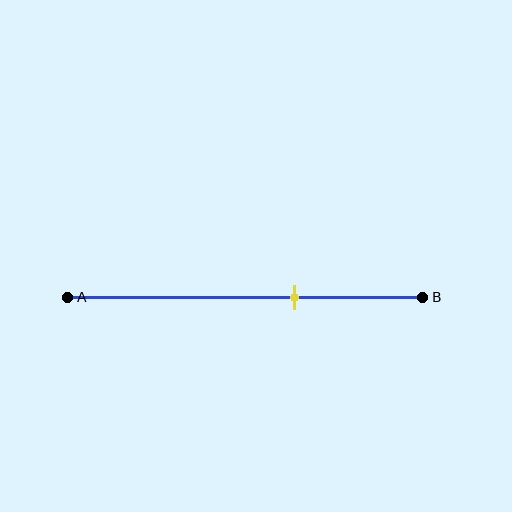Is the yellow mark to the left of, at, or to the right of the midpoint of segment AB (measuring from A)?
The yellow mark is to the right of the midpoint of segment AB.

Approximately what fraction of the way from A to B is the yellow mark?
The yellow mark is approximately 65% of the way from A to B.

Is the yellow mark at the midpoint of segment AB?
No, the mark is at about 65% from A, not at the 50% midpoint.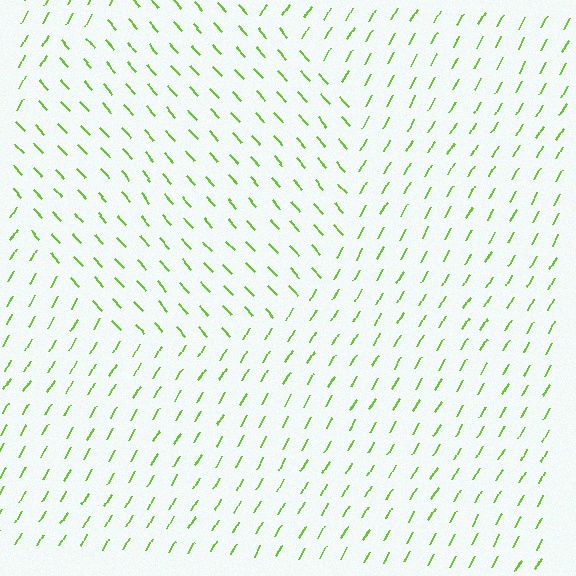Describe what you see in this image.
The image is filled with small lime line segments. A circle region in the image has lines oriented differently from the surrounding lines, creating a visible texture boundary.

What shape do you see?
I see a circle.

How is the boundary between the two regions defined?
The boundary is defined purely by a change in line orientation (approximately 72 degrees difference). All lines are the same color and thickness.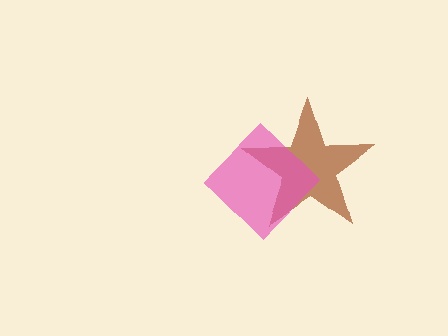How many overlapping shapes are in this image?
There are 2 overlapping shapes in the image.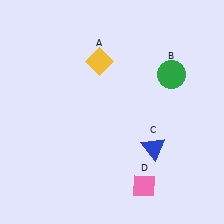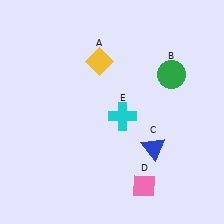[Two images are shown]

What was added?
A cyan cross (E) was added in Image 2.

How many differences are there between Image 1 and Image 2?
There is 1 difference between the two images.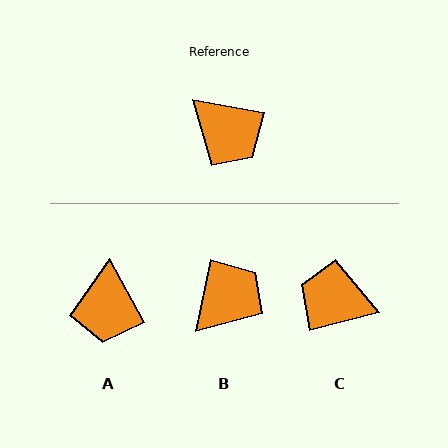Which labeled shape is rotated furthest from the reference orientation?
C, about 156 degrees away.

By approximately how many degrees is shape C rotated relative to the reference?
Approximately 156 degrees clockwise.